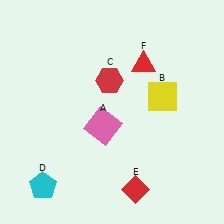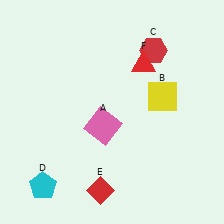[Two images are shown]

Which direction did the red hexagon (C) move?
The red hexagon (C) moved right.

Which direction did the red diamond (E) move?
The red diamond (E) moved left.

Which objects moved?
The objects that moved are: the red hexagon (C), the red diamond (E).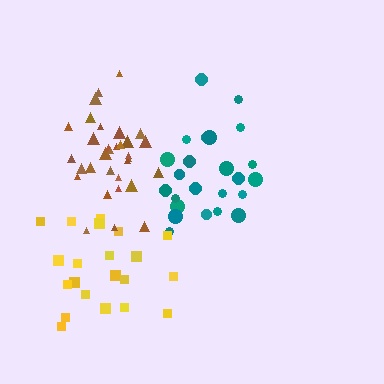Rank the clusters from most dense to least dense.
brown, teal, yellow.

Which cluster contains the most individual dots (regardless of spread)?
Brown (32).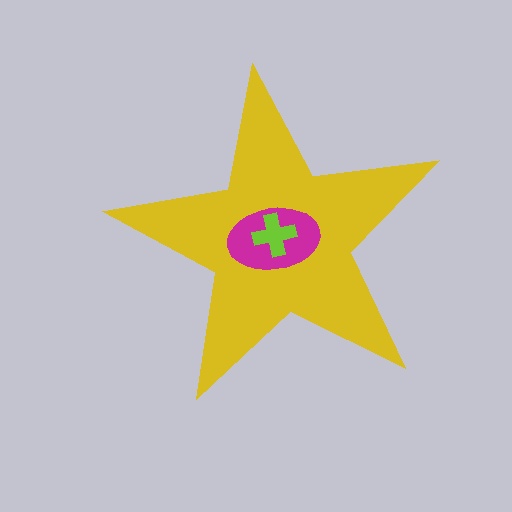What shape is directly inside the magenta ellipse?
The lime cross.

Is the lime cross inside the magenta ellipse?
Yes.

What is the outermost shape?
The yellow star.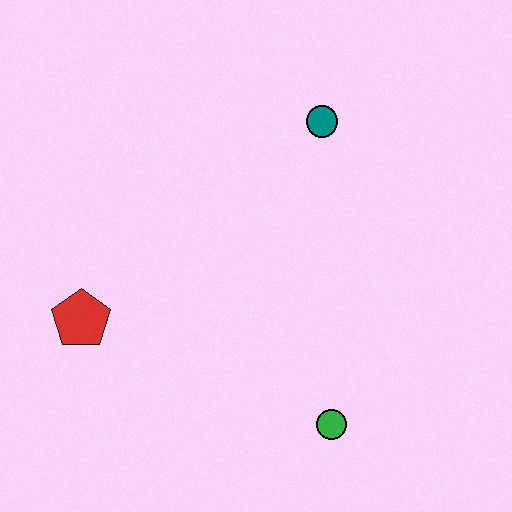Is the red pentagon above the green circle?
Yes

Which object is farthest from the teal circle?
The red pentagon is farthest from the teal circle.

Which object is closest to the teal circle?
The green circle is closest to the teal circle.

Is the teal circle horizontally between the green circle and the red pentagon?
Yes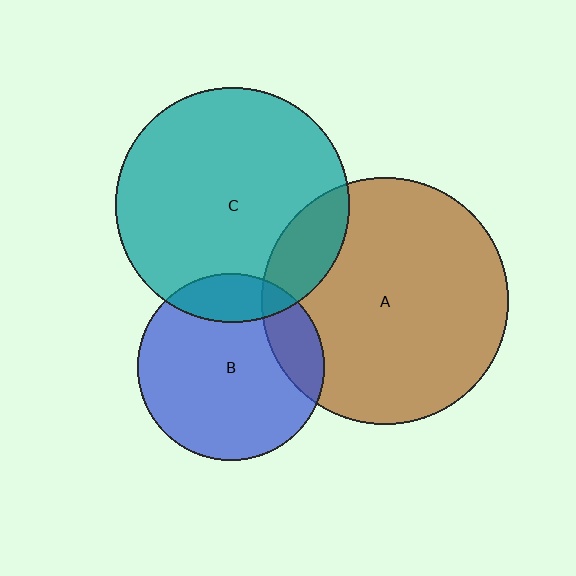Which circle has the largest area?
Circle A (brown).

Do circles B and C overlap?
Yes.